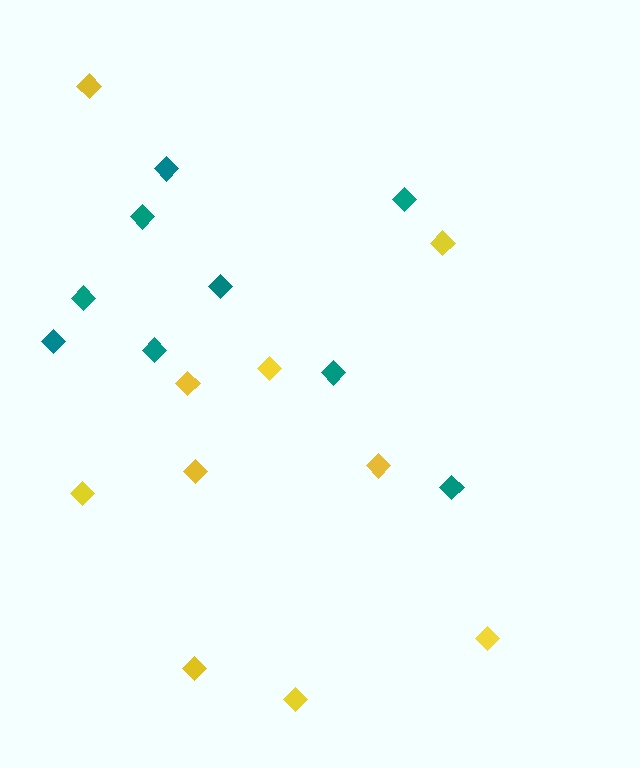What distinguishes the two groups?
There are 2 groups: one group of yellow diamonds (10) and one group of teal diamonds (9).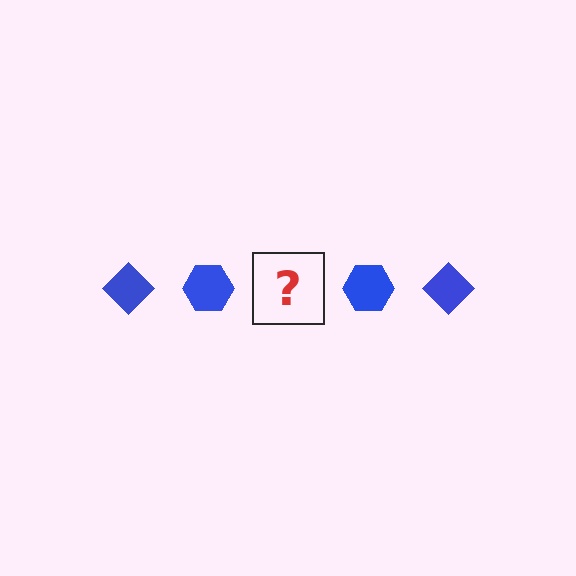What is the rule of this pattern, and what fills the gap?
The rule is that the pattern cycles through diamond, hexagon shapes in blue. The gap should be filled with a blue diamond.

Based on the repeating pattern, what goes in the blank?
The blank should be a blue diamond.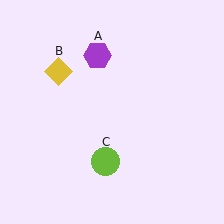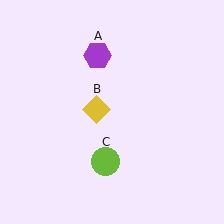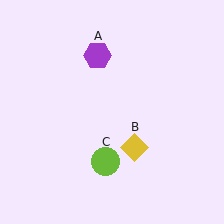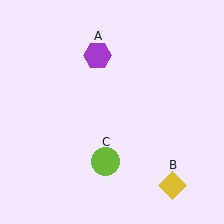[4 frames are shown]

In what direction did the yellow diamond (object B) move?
The yellow diamond (object B) moved down and to the right.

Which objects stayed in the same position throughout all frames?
Purple hexagon (object A) and lime circle (object C) remained stationary.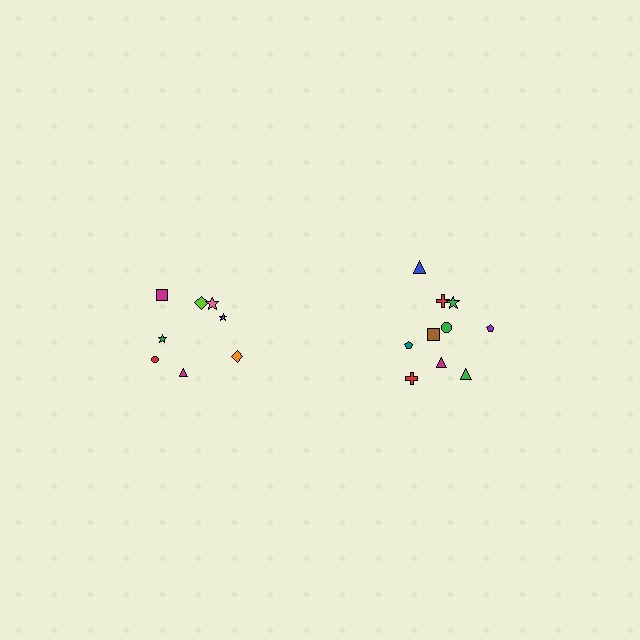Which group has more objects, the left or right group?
The right group.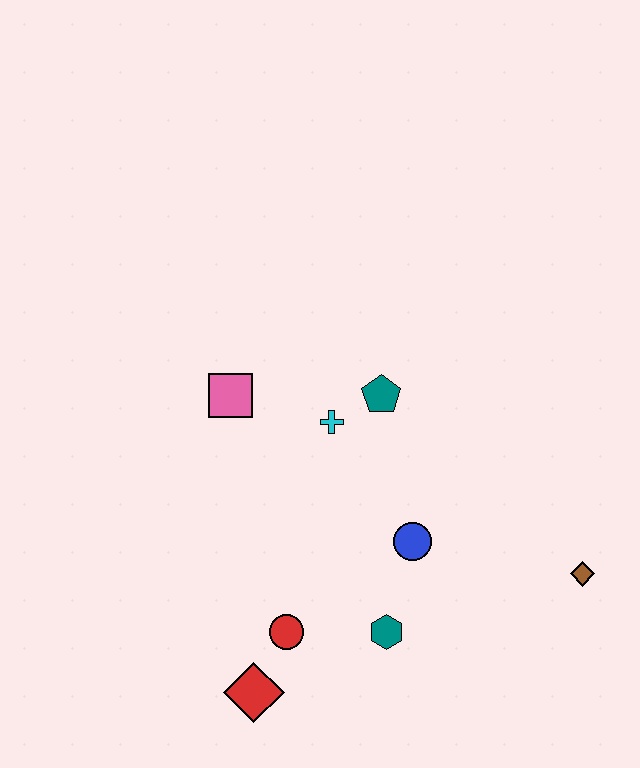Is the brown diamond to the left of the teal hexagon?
No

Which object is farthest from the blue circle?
The pink square is farthest from the blue circle.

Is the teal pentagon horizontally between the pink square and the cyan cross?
No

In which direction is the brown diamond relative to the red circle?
The brown diamond is to the right of the red circle.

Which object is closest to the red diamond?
The red circle is closest to the red diamond.